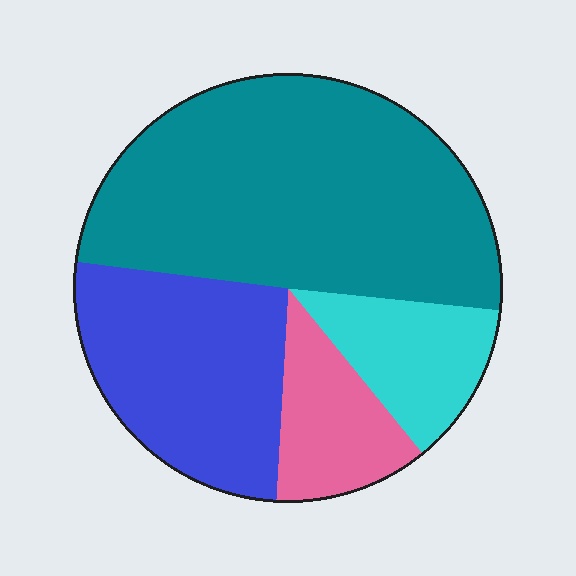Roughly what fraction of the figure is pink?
Pink covers around 10% of the figure.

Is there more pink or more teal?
Teal.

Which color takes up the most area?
Teal, at roughly 50%.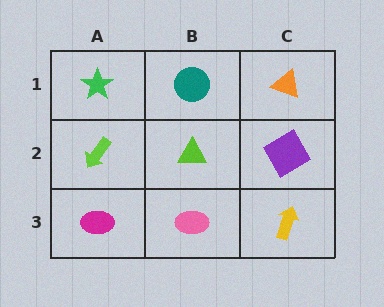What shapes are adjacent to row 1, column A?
A lime arrow (row 2, column A), a teal circle (row 1, column B).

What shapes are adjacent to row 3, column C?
A purple square (row 2, column C), a pink ellipse (row 3, column B).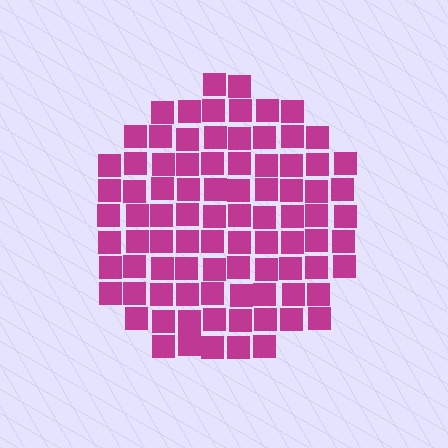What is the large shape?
The large shape is a circle.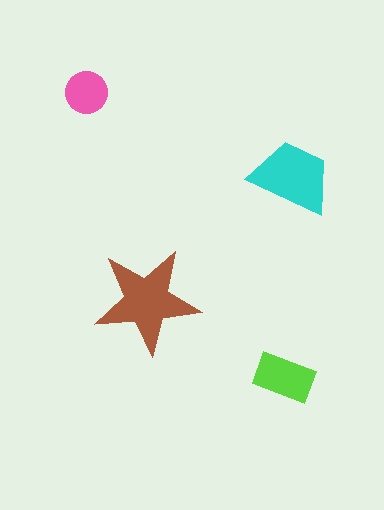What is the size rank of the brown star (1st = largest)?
1st.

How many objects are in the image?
There are 4 objects in the image.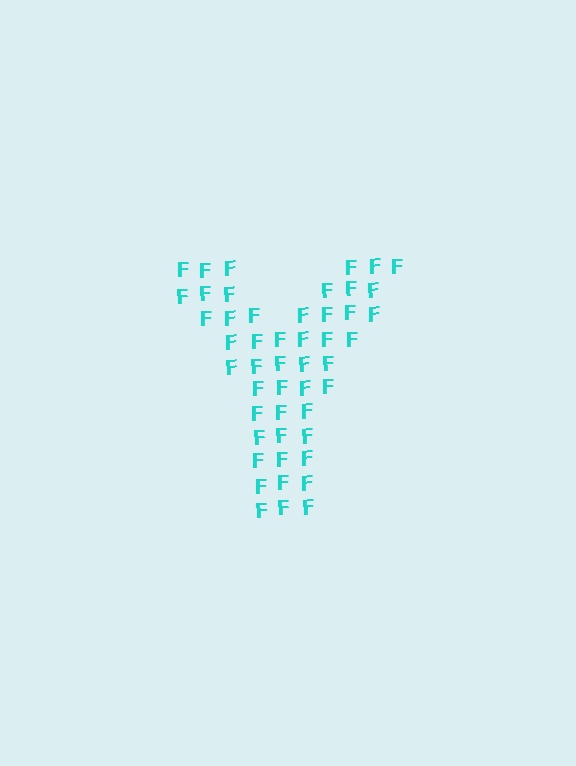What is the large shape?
The large shape is the letter Y.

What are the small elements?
The small elements are letter F's.